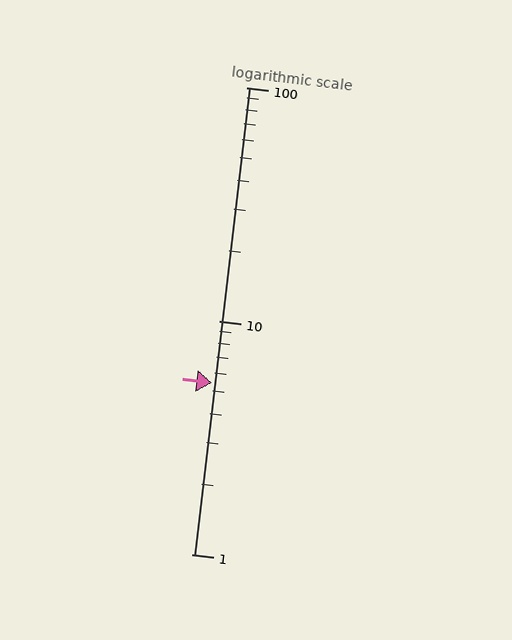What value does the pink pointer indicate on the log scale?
The pointer indicates approximately 5.4.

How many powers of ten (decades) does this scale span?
The scale spans 2 decades, from 1 to 100.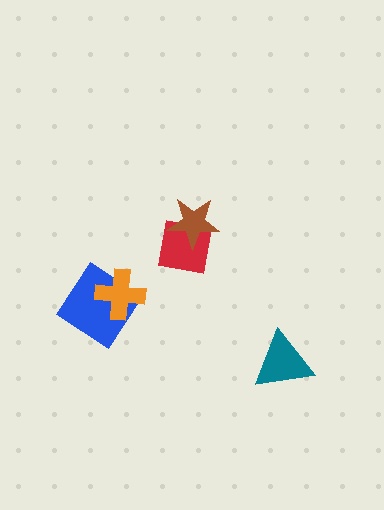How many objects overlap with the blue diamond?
1 object overlaps with the blue diamond.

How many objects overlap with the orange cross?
1 object overlaps with the orange cross.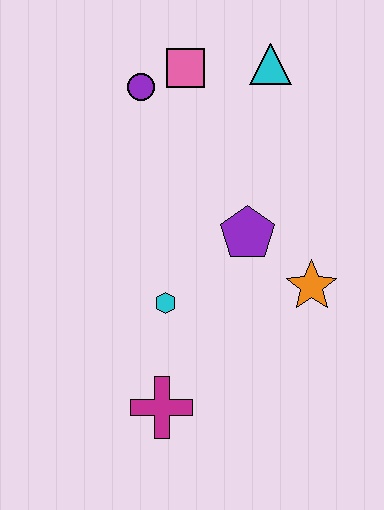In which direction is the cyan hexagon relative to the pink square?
The cyan hexagon is below the pink square.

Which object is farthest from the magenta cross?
The cyan triangle is farthest from the magenta cross.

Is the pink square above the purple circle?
Yes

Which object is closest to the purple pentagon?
The orange star is closest to the purple pentagon.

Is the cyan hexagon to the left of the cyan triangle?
Yes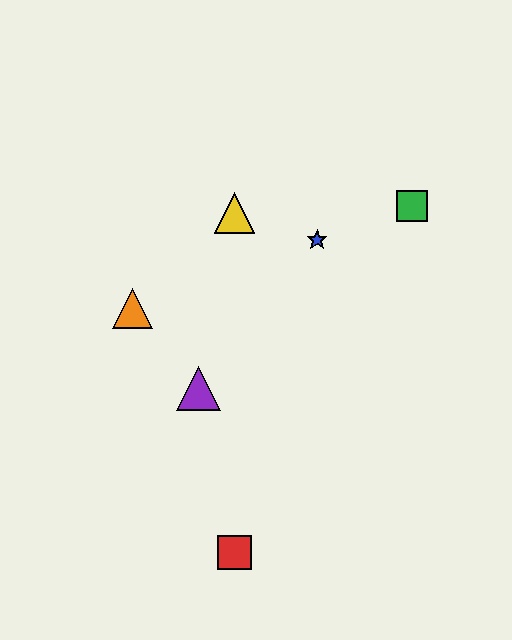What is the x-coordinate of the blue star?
The blue star is at x≈317.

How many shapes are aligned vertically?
2 shapes (the red square, the yellow triangle) are aligned vertically.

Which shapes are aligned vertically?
The red square, the yellow triangle are aligned vertically.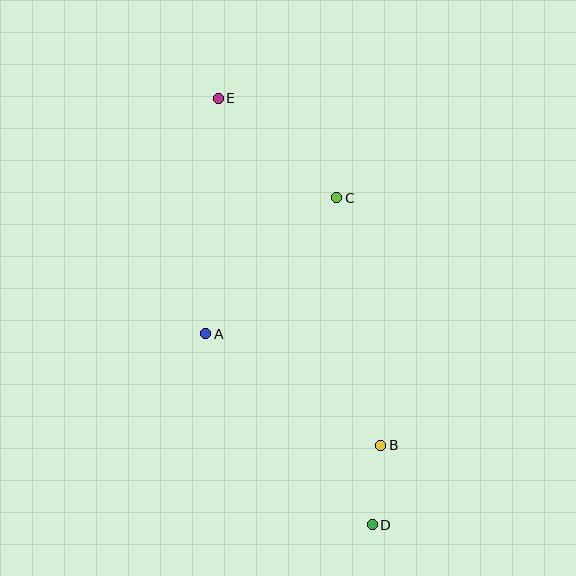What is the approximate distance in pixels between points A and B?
The distance between A and B is approximately 208 pixels.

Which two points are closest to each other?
Points B and D are closest to each other.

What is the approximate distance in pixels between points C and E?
The distance between C and E is approximately 155 pixels.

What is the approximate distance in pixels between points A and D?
The distance between A and D is approximately 253 pixels.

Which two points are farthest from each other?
Points D and E are farthest from each other.